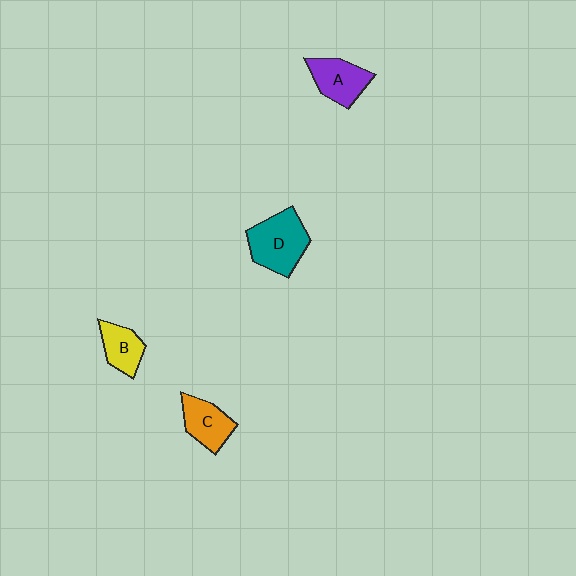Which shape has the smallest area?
Shape B (yellow).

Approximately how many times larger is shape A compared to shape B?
Approximately 1.3 times.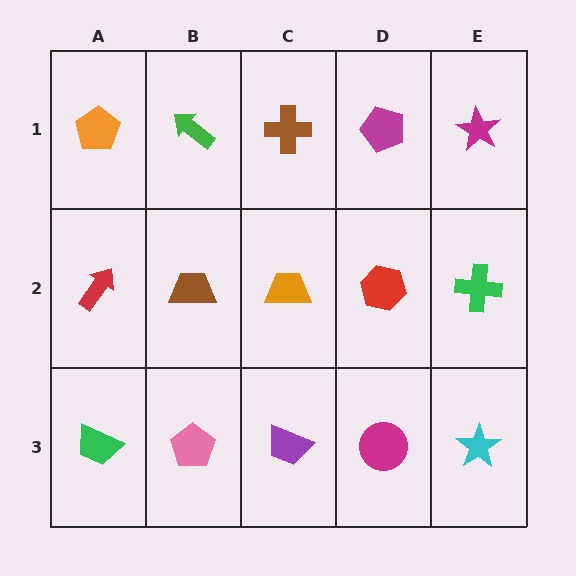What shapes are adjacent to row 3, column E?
A green cross (row 2, column E), a magenta circle (row 3, column D).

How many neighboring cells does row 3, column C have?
3.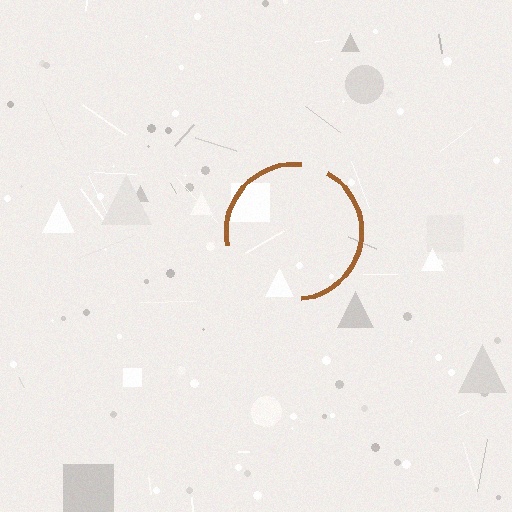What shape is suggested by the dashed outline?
The dashed outline suggests a circle.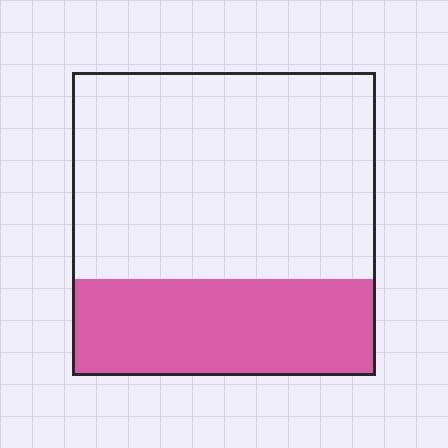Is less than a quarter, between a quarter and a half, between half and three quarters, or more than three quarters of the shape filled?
Between a quarter and a half.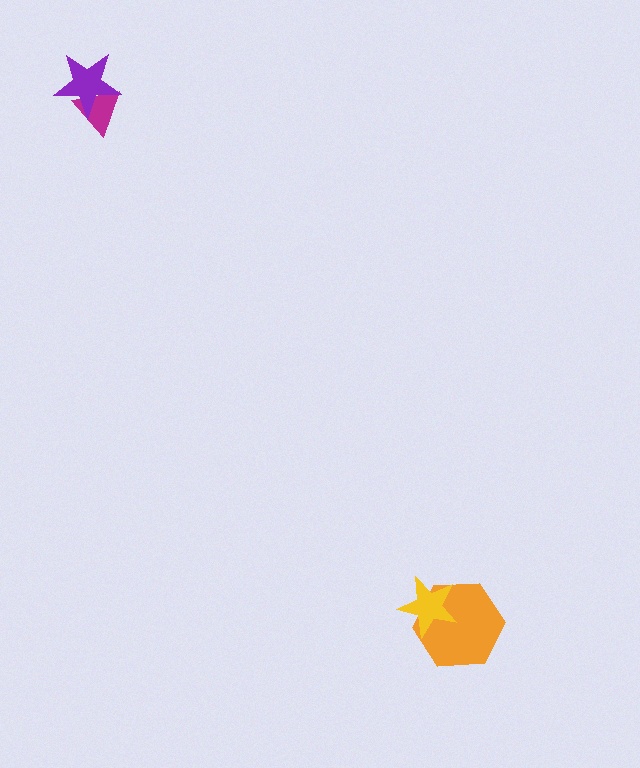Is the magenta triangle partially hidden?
Yes, it is partially covered by another shape.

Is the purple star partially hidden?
No, no other shape covers it.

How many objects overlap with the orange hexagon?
1 object overlaps with the orange hexagon.